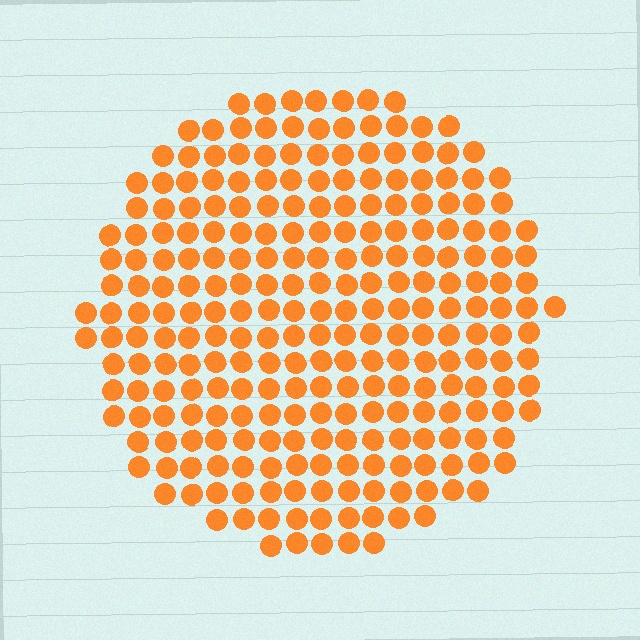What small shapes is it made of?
It is made of small circles.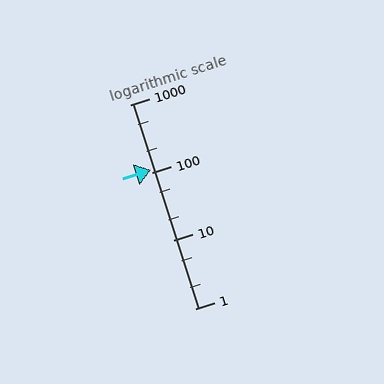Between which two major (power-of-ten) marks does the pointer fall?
The pointer is between 100 and 1000.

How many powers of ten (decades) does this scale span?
The scale spans 3 decades, from 1 to 1000.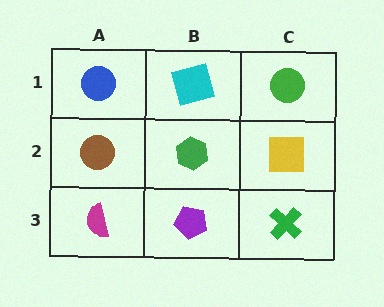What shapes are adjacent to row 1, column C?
A yellow square (row 2, column C), a cyan square (row 1, column B).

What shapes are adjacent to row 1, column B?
A green hexagon (row 2, column B), a blue circle (row 1, column A), a green circle (row 1, column C).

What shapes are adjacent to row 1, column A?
A brown circle (row 2, column A), a cyan square (row 1, column B).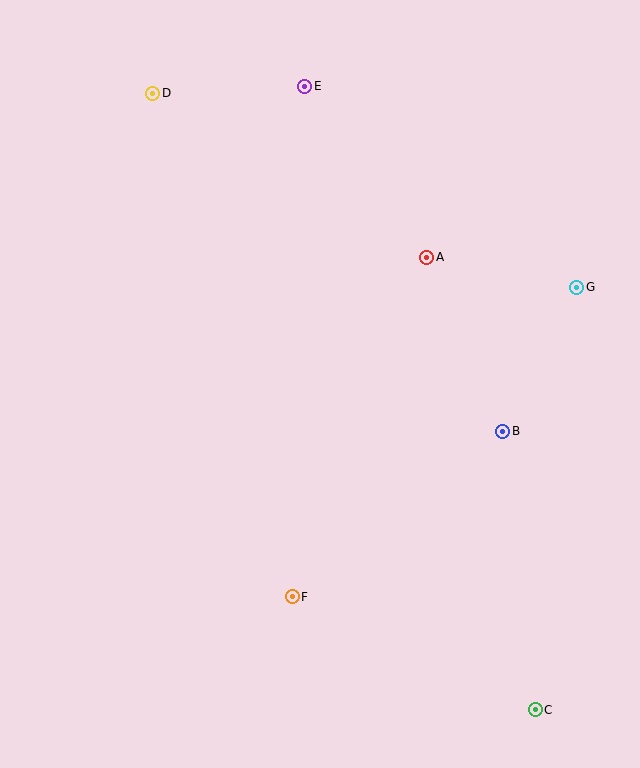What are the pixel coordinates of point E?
Point E is at (305, 86).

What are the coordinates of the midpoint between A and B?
The midpoint between A and B is at (465, 344).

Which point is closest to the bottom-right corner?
Point C is closest to the bottom-right corner.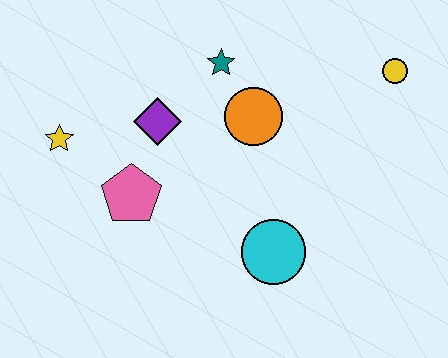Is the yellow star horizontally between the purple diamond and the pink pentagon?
No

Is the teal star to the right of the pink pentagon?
Yes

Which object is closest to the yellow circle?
The orange circle is closest to the yellow circle.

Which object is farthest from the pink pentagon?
The yellow circle is farthest from the pink pentagon.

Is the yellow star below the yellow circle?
Yes